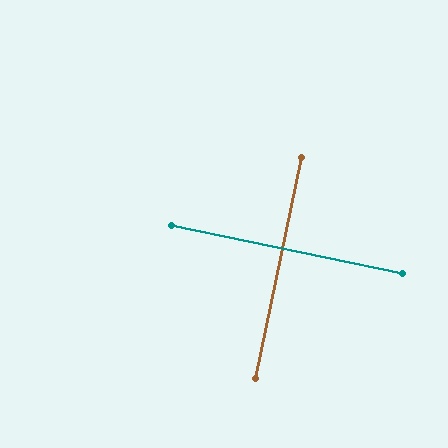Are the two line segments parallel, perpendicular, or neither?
Perpendicular — they meet at approximately 90°.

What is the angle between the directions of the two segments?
Approximately 90 degrees.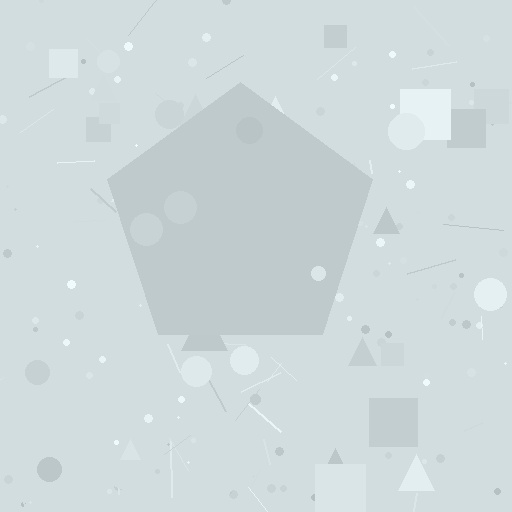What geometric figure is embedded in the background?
A pentagon is embedded in the background.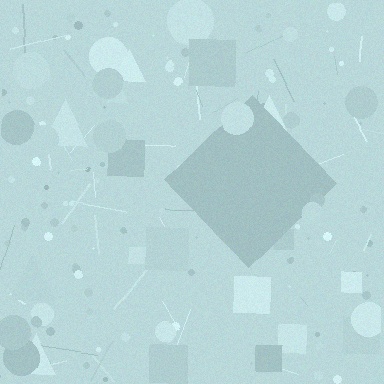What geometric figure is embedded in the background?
A diamond is embedded in the background.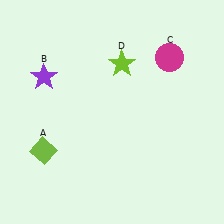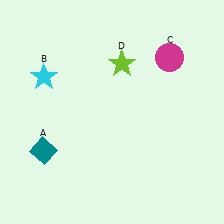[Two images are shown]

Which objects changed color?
A changed from lime to teal. B changed from purple to cyan.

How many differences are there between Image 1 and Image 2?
There are 2 differences between the two images.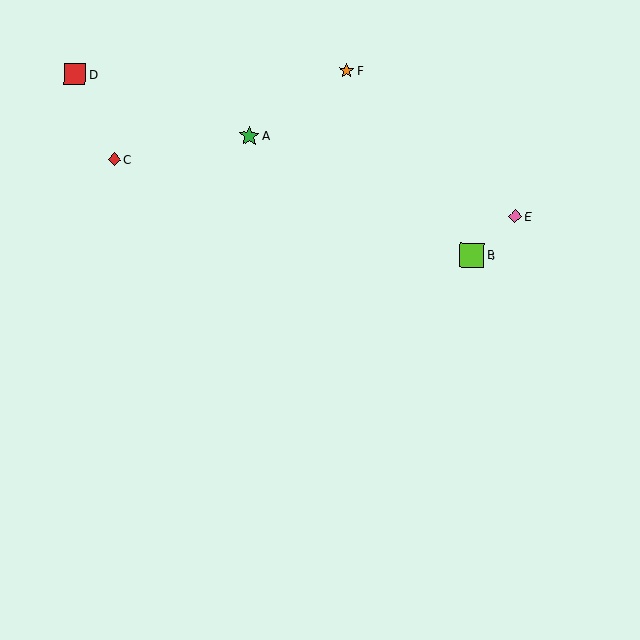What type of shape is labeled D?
Shape D is a red square.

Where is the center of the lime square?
The center of the lime square is at (472, 255).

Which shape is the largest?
The lime square (labeled B) is the largest.